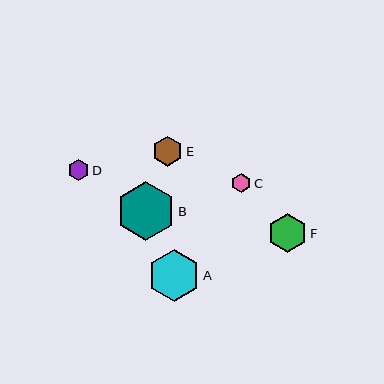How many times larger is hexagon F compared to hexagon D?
Hexagon F is approximately 1.9 times the size of hexagon D.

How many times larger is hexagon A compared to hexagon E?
Hexagon A is approximately 1.7 times the size of hexagon E.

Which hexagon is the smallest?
Hexagon C is the smallest with a size of approximately 19 pixels.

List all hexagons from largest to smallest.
From largest to smallest: B, A, F, E, D, C.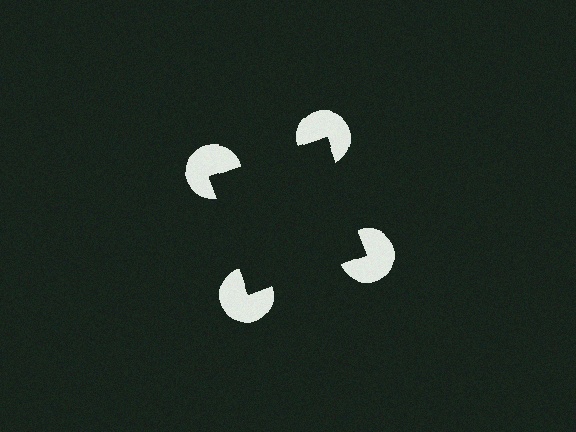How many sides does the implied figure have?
4 sides.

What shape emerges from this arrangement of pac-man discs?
An illusory square — its edges are inferred from the aligned wedge cuts in the pac-man discs, not physically drawn.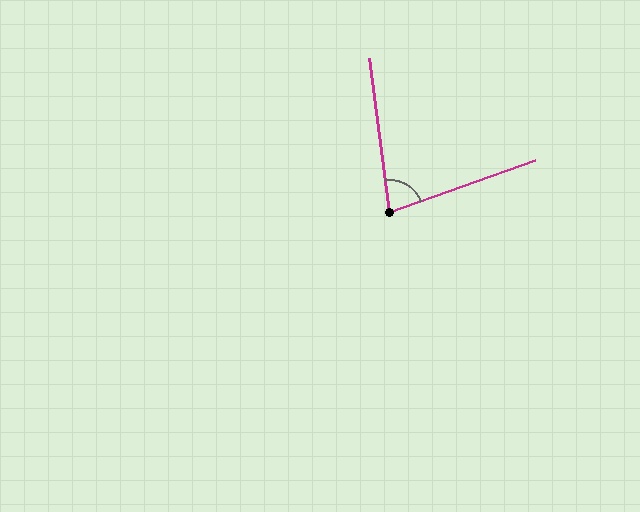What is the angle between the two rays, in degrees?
Approximately 78 degrees.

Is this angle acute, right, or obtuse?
It is acute.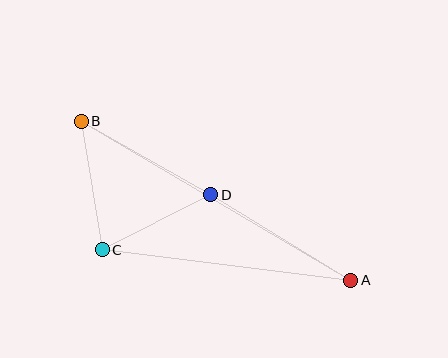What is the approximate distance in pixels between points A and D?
The distance between A and D is approximately 164 pixels.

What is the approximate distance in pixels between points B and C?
The distance between B and C is approximately 130 pixels.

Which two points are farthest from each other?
Points A and B are farthest from each other.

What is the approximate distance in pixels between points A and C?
The distance between A and C is approximately 250 pixels.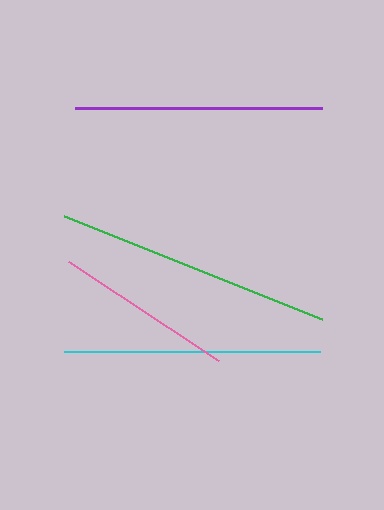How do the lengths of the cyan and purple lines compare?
The cyan and purple lines are approximately the same length.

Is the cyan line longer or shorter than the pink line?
The cyan line is longer than the pink line.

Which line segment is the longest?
The green line is the longest at approximately 278 pixels.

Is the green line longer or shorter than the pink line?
The green line is longer than the pink line.